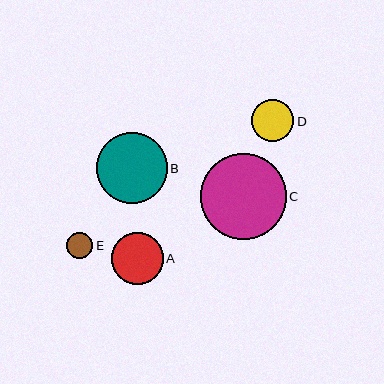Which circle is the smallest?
Circle E is the smallest with a size of approximately 27 pixels.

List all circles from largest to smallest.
From largest to smallest: C, B, A, D, E.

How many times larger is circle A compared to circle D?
Circle A is approximately 1.2 times the size of circle D.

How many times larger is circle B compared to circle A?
Circle B is approximately 1.4 times the size of circle A.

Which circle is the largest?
Circle C is the largest with a size of approximately 85 pixels.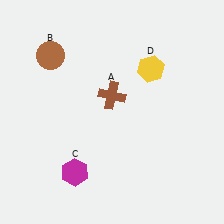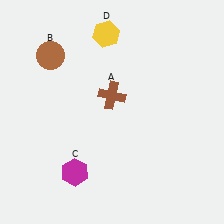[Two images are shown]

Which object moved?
The yellow hexagon (D) moved left.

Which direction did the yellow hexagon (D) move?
The yellow hexagon (D) moved left.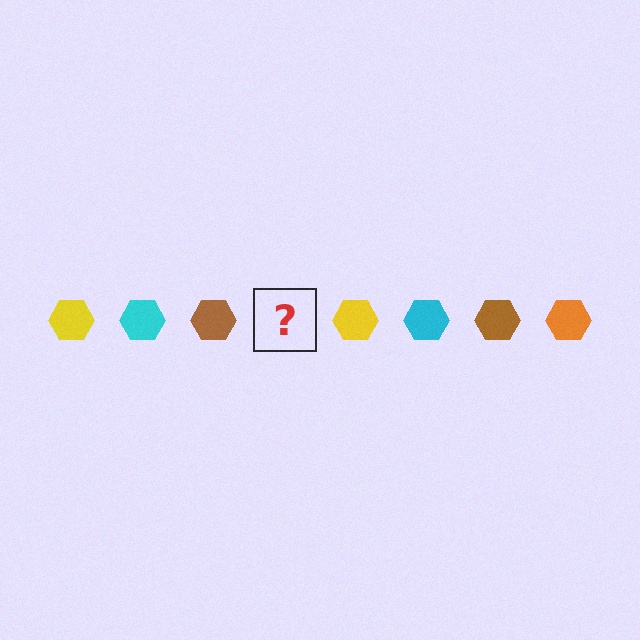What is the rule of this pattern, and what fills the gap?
The rule is that the pattern cycles through yellow, cyan, brown, orange hexagons. The gap should be filled with an orange hexagon.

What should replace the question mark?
The question mark should be replaced with an orange hexagon.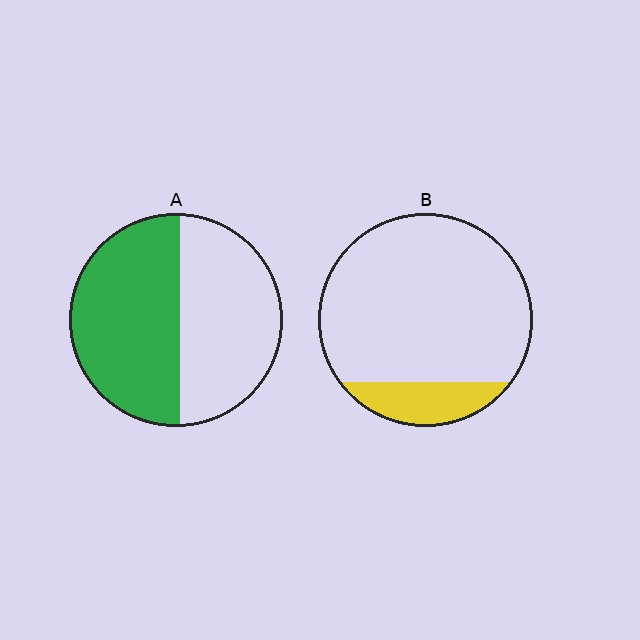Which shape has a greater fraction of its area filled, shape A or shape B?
Shape A.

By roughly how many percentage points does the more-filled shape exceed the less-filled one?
By roughly 35 percentage points (A over B).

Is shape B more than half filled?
No.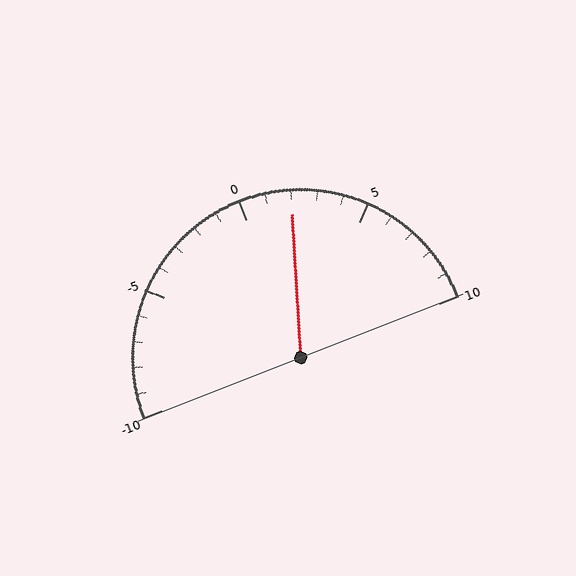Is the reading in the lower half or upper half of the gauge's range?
The reading is in the upper half of the range (-10 to 10).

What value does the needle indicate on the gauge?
The needle indicates approximately 2.